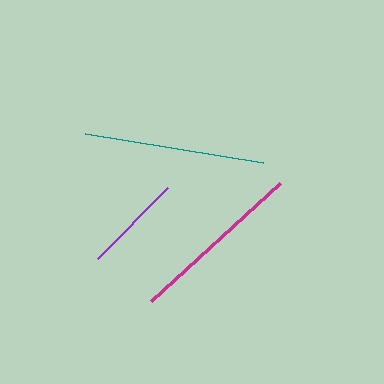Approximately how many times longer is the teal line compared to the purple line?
The teal line is approximately 1.8 times the length of the purple line.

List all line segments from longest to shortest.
From longest to shortest: teal, magenta, purple.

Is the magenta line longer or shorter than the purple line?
The magenta line is longer than the purple line.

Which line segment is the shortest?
The purple line is the shortest at approximately 100 pixels.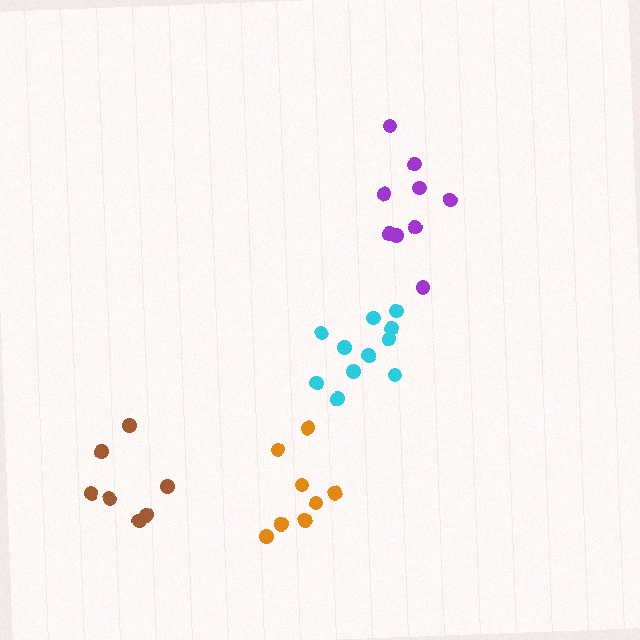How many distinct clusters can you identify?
There are 4 distinct clusters.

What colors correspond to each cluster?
The clusters are colored: orange, cyan, brown, purple.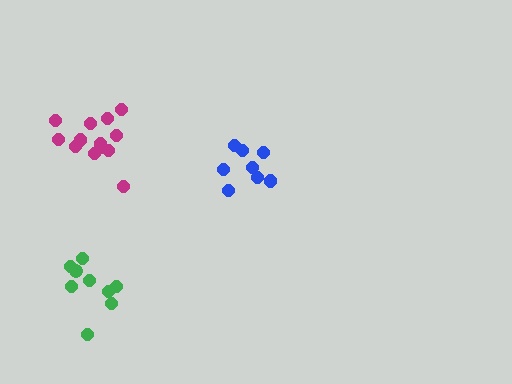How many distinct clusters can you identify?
There are 3 distinct clusters.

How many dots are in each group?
Group 1: 13 dots, Group 2: 9 dots, Group 3: 8 dots (30 total).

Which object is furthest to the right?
The blue cluster is rightmost.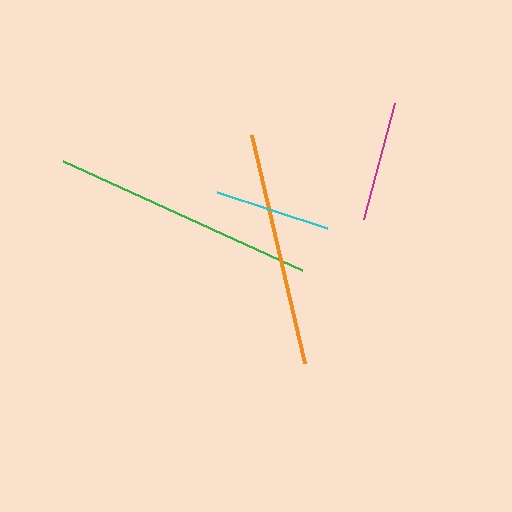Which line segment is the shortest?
The cyan line is the shortest at approximately 115 pixels.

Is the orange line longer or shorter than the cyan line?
The orange line is longer than the cyan line.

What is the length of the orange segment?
The orange segment is approximately 235 pixels long.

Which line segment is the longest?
The green line is the longest at approximately 262 pixels.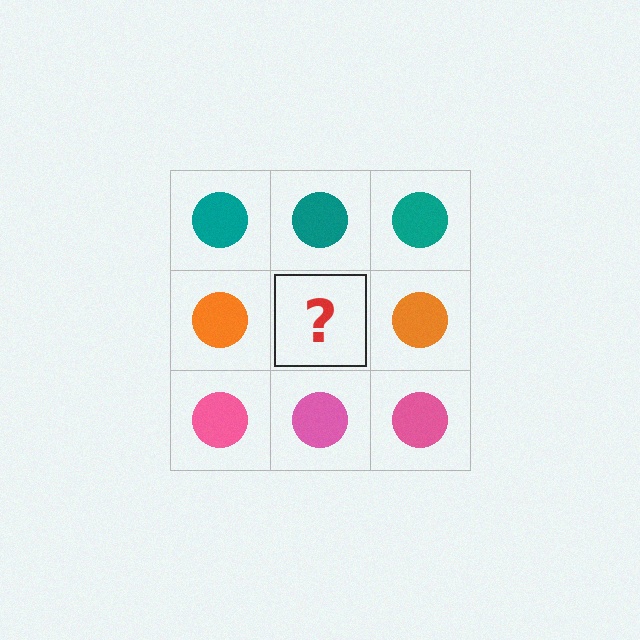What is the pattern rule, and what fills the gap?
The rule is that each row has a consistent color. The gap should be filled with an orange circle.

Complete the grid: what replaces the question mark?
The question mark should be replaced with an orange circle.